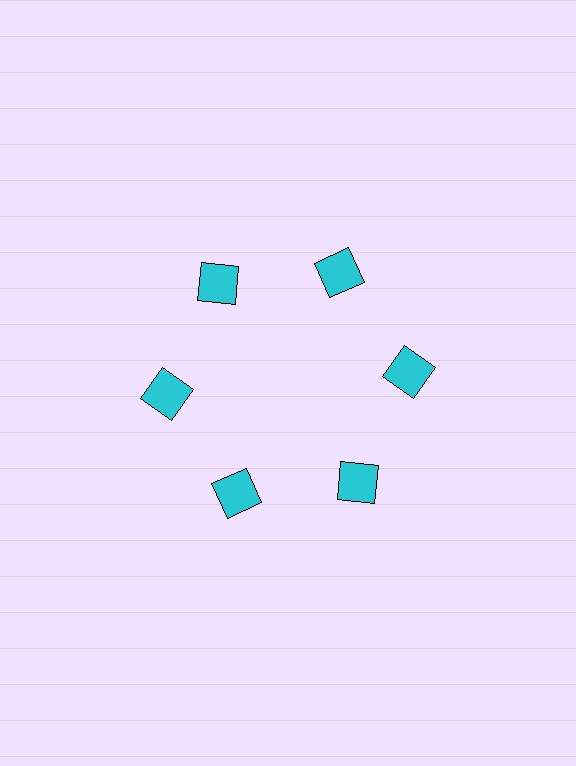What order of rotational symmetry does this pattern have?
This pattern has 6-fold rotational symmetry.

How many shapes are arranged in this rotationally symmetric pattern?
There are 6 shapes, arranged in 6 groups of 1.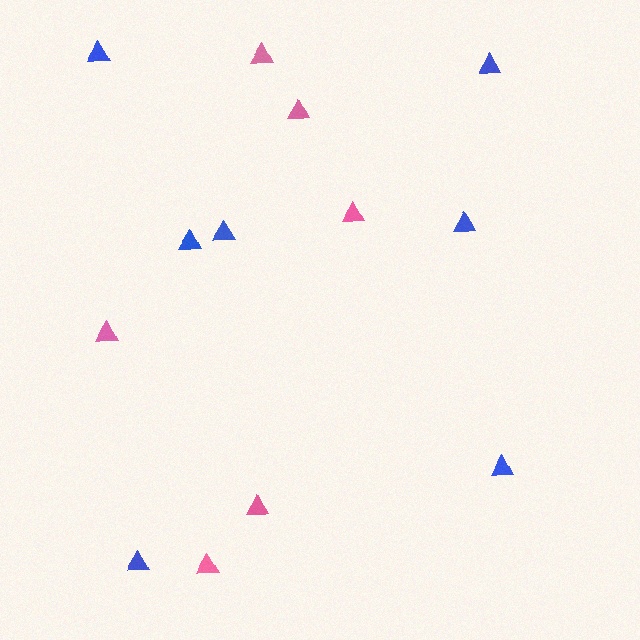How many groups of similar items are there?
There are 2 groups: one group of blue triangles (7) and one group of pink triangles (6).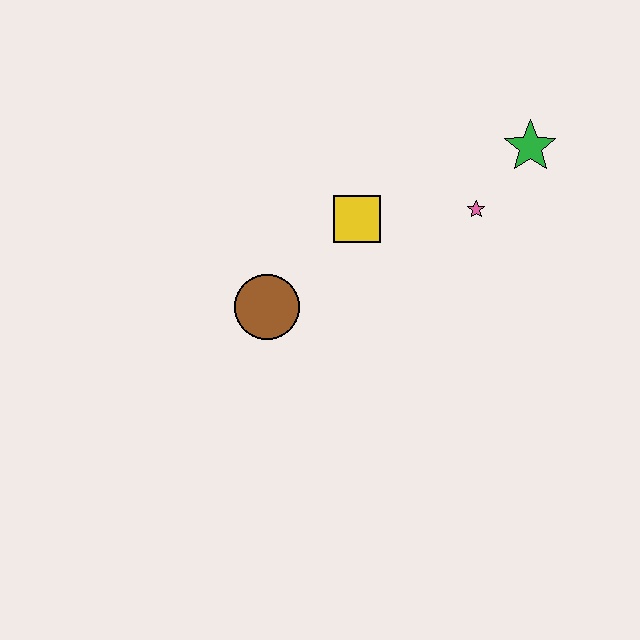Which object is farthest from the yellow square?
The green star is farthest from the yellow square.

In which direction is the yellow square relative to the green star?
The yellow square is to the left of the green star.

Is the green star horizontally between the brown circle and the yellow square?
No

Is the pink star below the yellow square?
No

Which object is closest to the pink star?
The green star is closest to the pink star.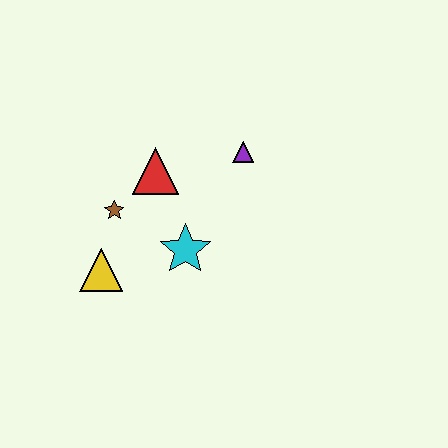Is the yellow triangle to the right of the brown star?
No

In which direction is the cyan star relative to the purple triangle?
The cyan star is below the purple triangle.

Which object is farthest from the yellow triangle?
The purple triangle is farthest from the yellow triangle.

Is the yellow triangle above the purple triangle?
No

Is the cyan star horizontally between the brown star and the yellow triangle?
No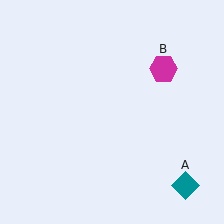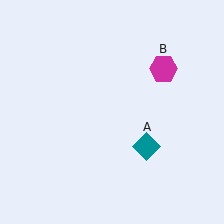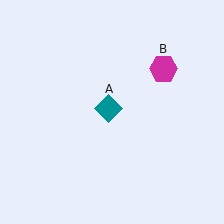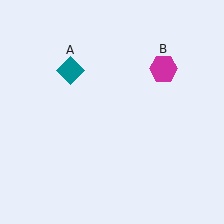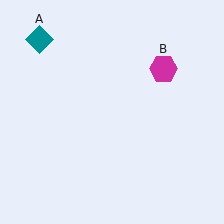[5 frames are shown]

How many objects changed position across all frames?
1 object changed position: teal diamond (object A).